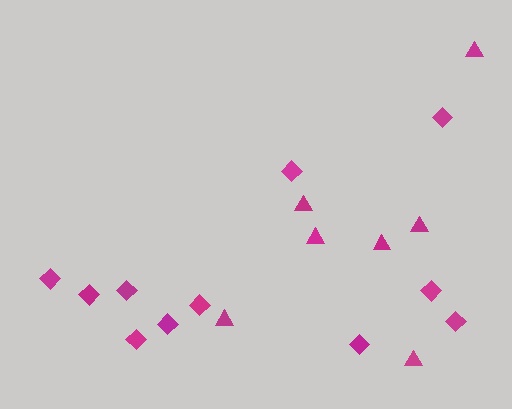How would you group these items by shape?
There are 2 groups: one group of triangles (7) and one group of diamonds (11).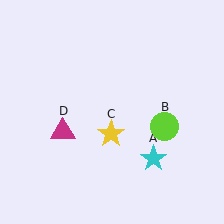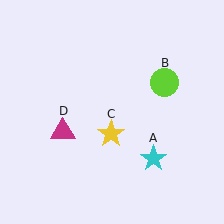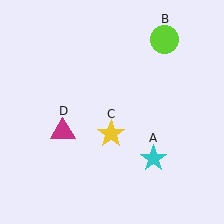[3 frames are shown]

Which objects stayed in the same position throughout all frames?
Cyan star (object A) and yellow star (object C) and magenta triangle (object D) remained stationary.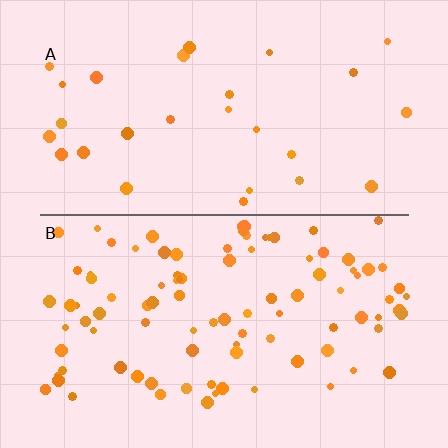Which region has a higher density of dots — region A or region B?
B (the bottom).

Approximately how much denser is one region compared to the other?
Approximately 3.4× — region B over region A.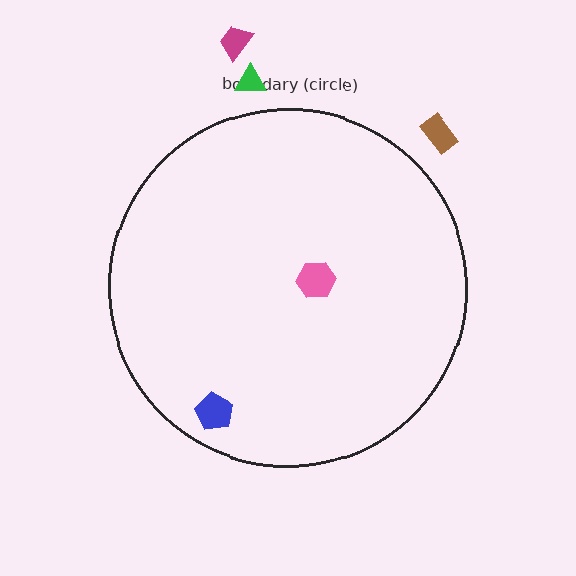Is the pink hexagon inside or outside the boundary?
Inside.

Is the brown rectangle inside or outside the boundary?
Outside.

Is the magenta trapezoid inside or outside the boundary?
Outside.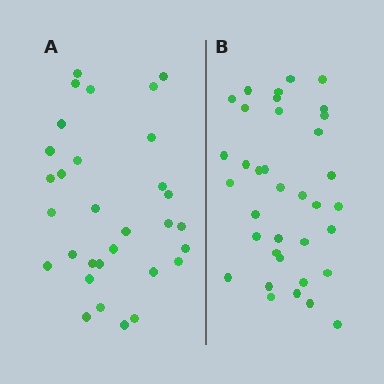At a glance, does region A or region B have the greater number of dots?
Region B (the right region) has more dots.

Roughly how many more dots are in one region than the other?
Region B has about 5 more dots than region A.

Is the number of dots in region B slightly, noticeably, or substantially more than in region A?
Region B has only slightly more — the two regions are fairly close. The ratio is roughly 1.2 to 1.